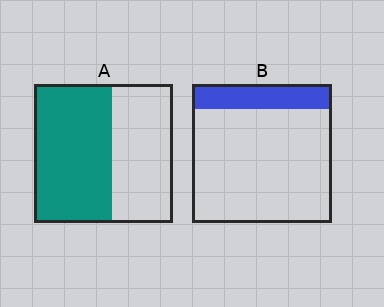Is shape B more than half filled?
No.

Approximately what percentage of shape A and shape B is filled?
A is approximately 55% and B is approximately 20%.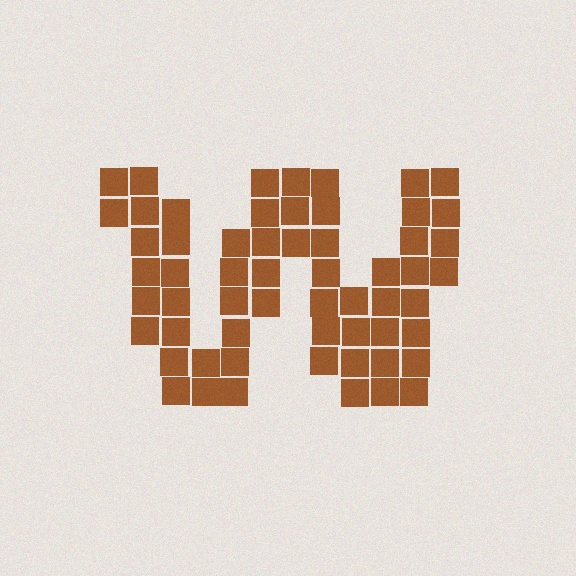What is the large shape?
The large shape is the letter W.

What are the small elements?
The small elements are squares.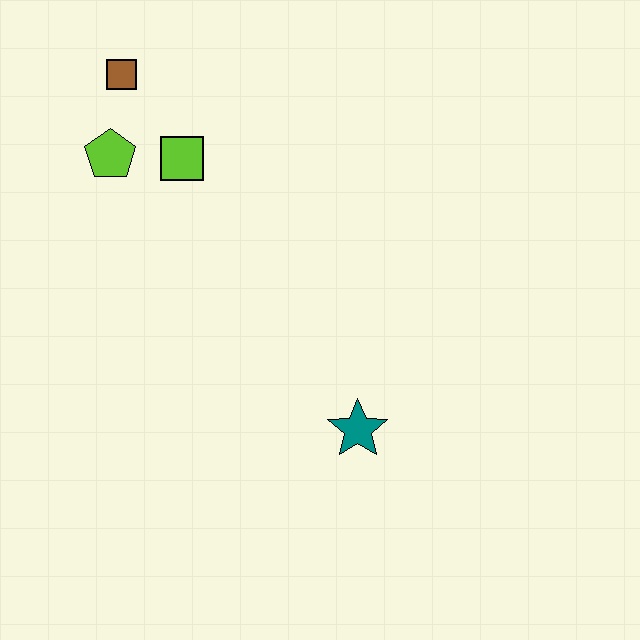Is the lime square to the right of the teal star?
No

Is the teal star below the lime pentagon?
Yes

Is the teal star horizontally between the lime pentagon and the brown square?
No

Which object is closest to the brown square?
The lime pentagon is closest to the brown square.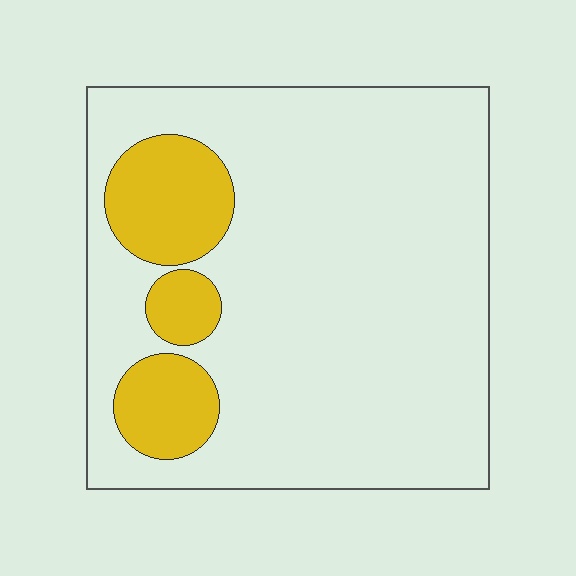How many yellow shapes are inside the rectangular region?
3.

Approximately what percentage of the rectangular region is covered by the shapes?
Approximately 15%.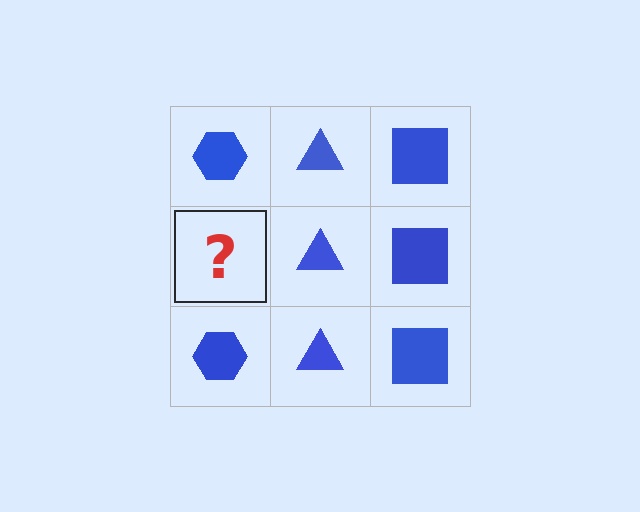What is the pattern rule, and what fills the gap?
The rule is that each column has a consistent shape. The gap should be filled with a blue hexagon.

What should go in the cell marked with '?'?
The missing cell should contain a blue hexagon.